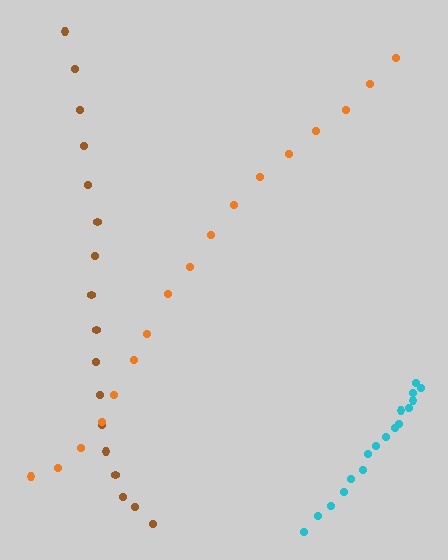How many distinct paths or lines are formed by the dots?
There are 3 distinct paths.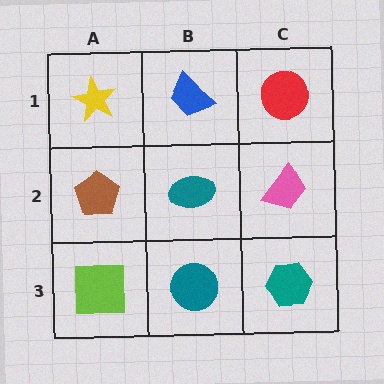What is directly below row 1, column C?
A pink trapezoid.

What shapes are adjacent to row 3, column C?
A pink trapezoid (row 2, column C), a teal circle (row 3, column B).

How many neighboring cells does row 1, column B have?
3.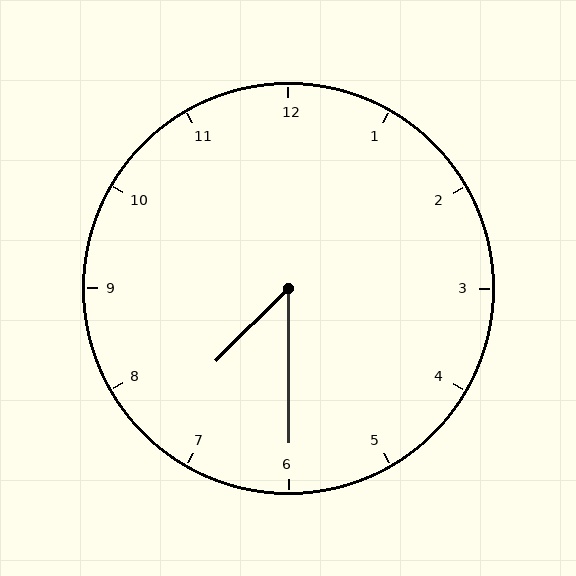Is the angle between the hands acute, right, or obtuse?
It is acute.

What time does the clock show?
7:30.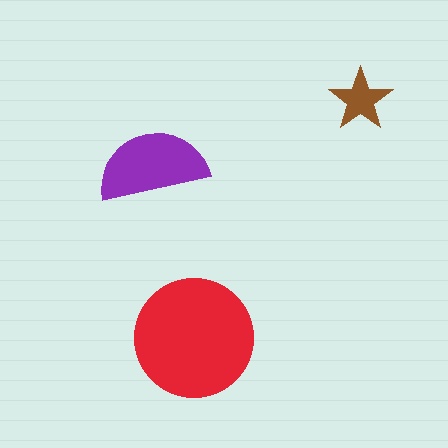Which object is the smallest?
The brown star.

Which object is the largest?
The red circle.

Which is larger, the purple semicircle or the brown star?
The purple semicircle.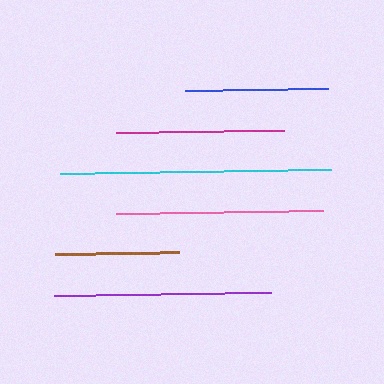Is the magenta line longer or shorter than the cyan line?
The cyan line is longer than the magenta line.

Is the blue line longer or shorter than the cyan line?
The cyan line is longer than the blue line.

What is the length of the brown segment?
The brown segment is approximately 124 pixels long.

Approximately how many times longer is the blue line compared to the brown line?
The blue line is approximately 1.2 times the length of the brown line.